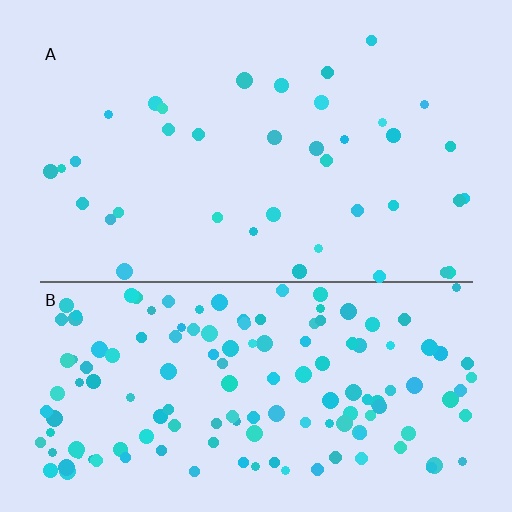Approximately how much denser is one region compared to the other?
Approximately 3.8× — region B over region A.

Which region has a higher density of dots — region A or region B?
B (the bottom).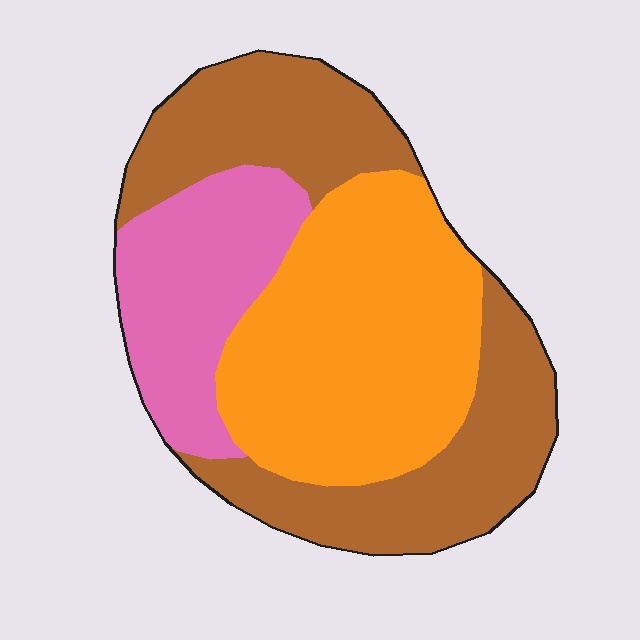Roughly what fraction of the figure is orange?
Orange covers around 40% of the figure.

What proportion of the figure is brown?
Brown takes up about two fifths (2/5) of the figure.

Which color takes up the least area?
Pink, at roughly 20%.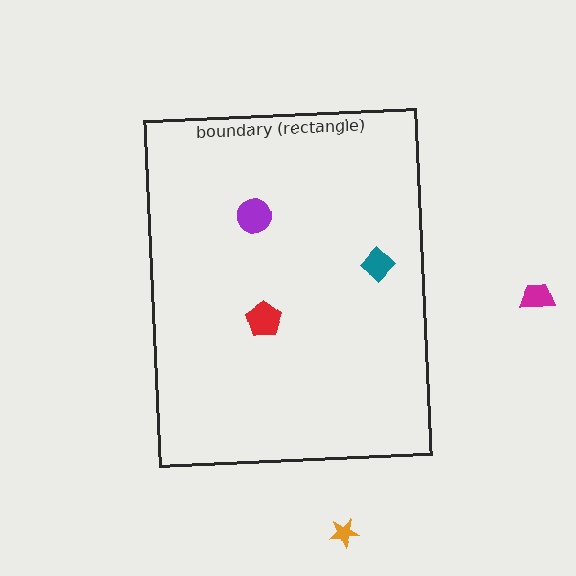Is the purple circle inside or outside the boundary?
Inside.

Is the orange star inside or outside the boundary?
Outside.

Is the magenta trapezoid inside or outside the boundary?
Outside.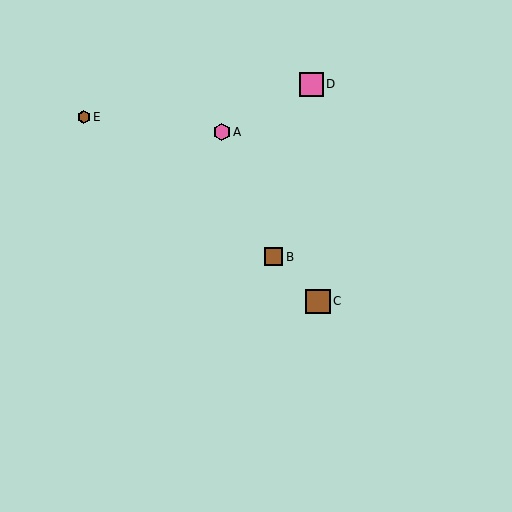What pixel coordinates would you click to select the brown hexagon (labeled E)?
Click at (84, 117) to select the brown hexagon E.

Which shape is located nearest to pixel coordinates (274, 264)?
The brown square (labeled B) at (274, 257) is nearest to that location.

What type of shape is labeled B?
Shape B is a brown square.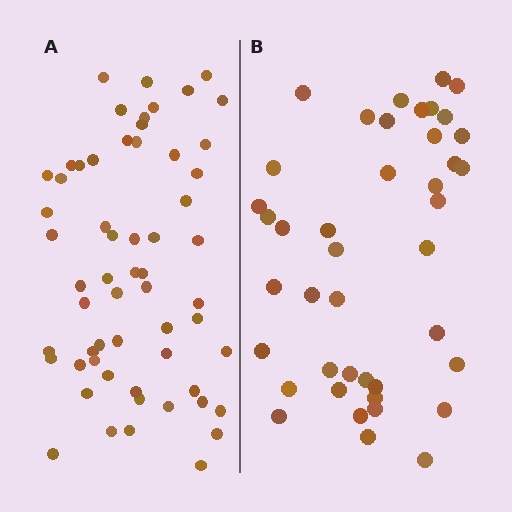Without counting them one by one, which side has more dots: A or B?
Region A (the left region) has more dots.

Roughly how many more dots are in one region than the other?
Region A has approximately 15 more dots than region B.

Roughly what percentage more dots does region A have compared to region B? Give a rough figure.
About 40% more.